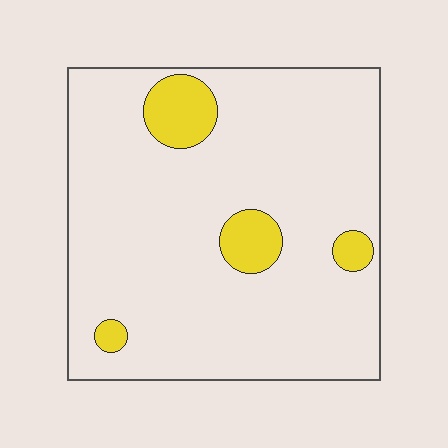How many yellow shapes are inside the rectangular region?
4.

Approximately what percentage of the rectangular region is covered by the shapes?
Approximately 10%.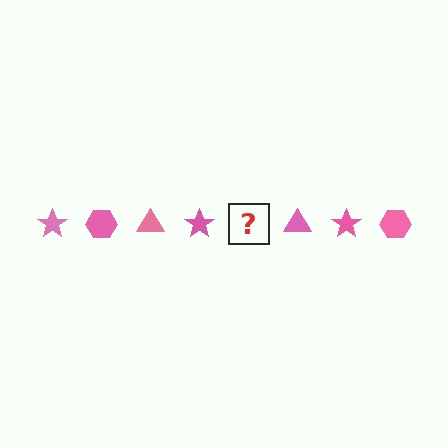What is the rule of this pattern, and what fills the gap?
The rule is that the pattern cycles through star, hexagon, triangle shapes in pink. The gap should be filled with a pink hexagon.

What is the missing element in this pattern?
The missing element is a pink hexagon.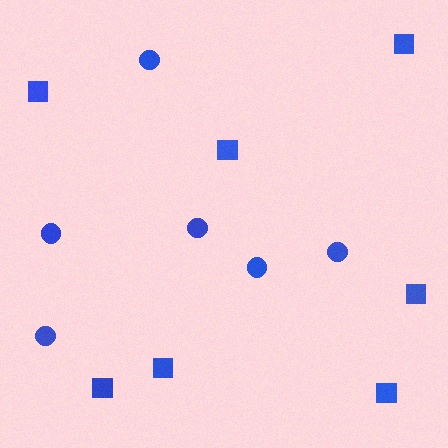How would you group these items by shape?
There are 2 groups: one group of squares (7) and one group of circles (6).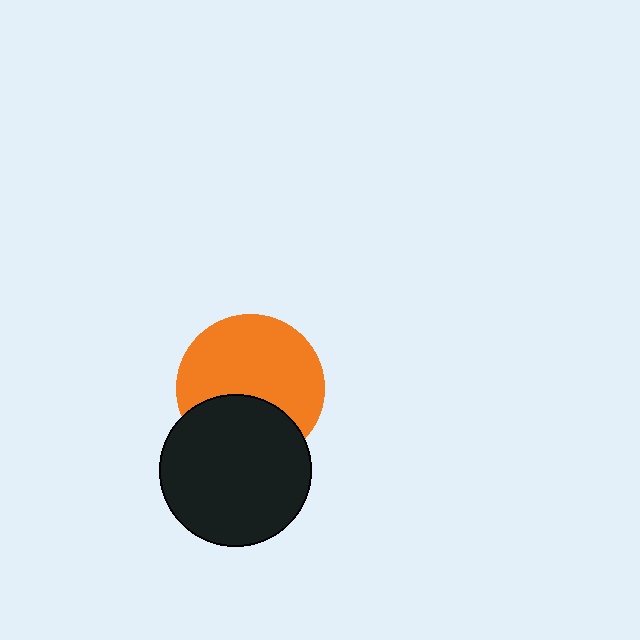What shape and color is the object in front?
The object in front is a black circle.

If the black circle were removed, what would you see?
You would see the complete orange circle.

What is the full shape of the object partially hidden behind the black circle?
The partially hidden object is an orange circle.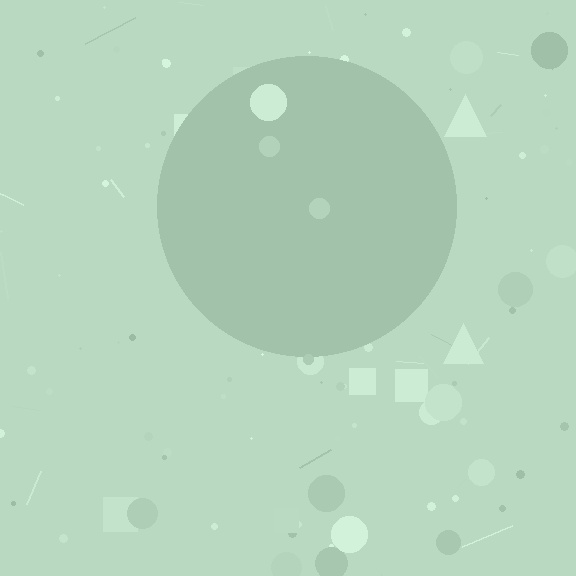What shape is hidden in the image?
A circle is hidden in the image.